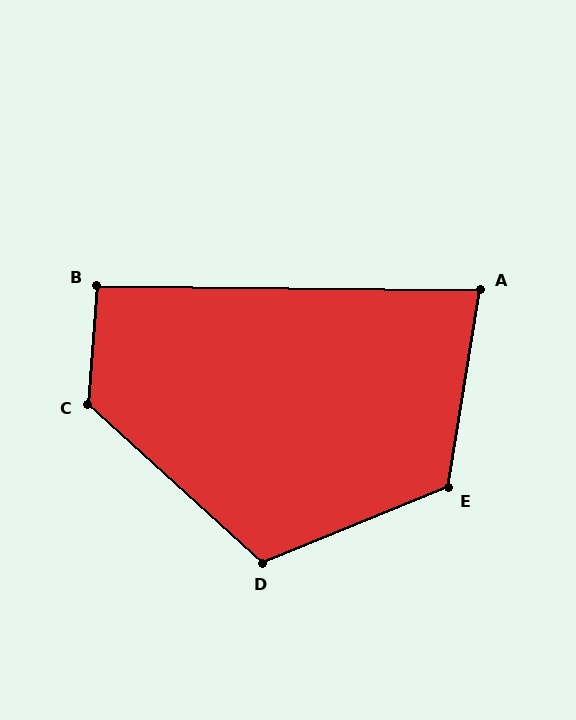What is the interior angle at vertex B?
Approximately 94 degrees (approximately right).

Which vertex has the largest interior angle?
C, at approximately 128 degrees.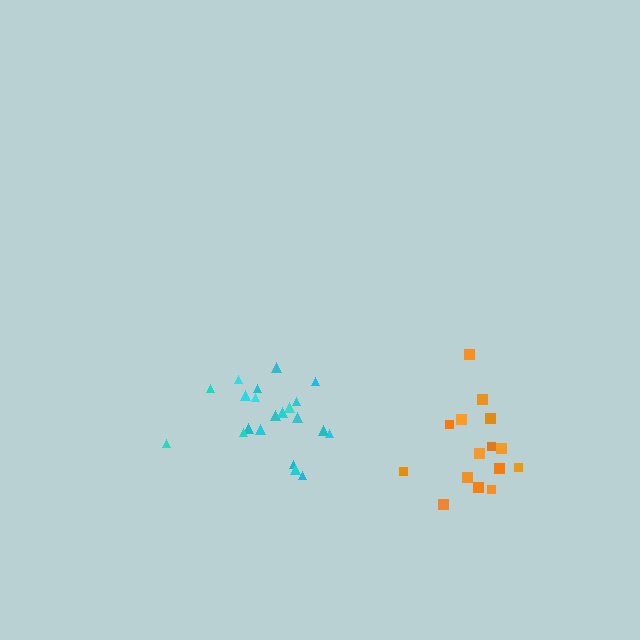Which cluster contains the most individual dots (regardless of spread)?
Cyan (21).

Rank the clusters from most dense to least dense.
cyan, orange.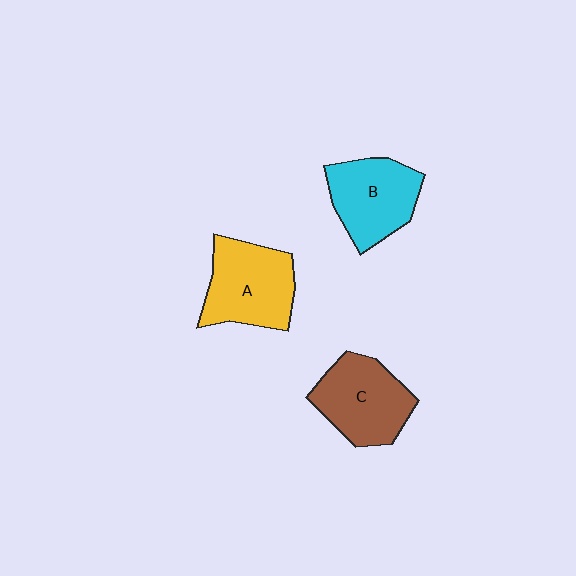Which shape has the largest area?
Shape A (yellow).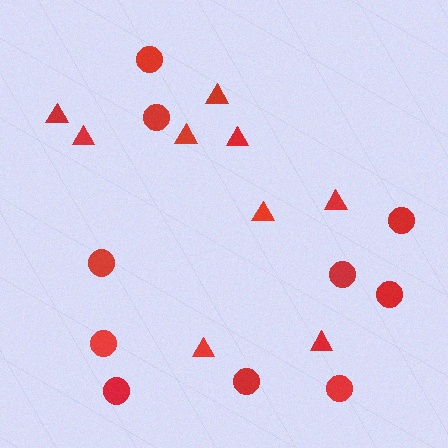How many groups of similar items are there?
There are 2 groups: one group of circles (10) and one group of triangles (9).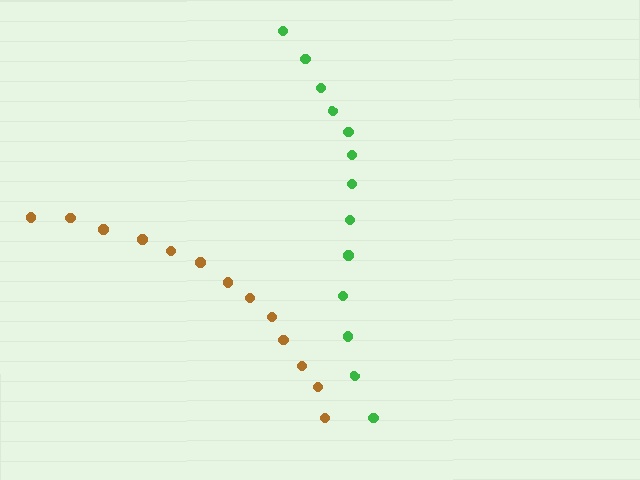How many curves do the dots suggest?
There are 2 distinct paths.